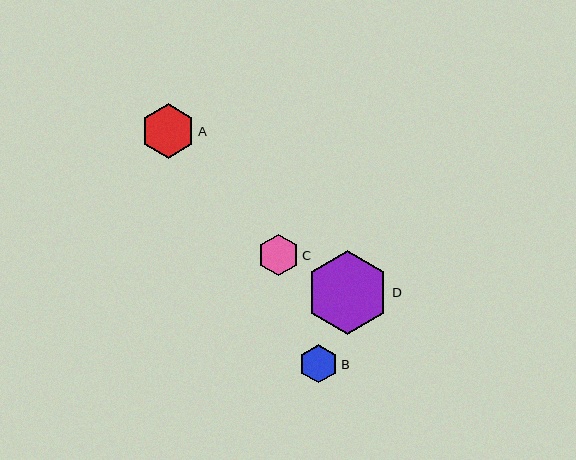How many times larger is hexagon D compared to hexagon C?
Hexagon D is approximately 2.0 times the size of hexagon C.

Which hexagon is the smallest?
Hexagon B is the smallest with a size of approximately 38 pixels.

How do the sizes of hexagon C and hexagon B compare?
Hexagon C and hexagon B are approximately the same size.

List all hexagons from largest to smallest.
From largest to smallest: D, A, C, B.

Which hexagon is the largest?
Hexagon D is the largest with a size of approximately 83 pixels.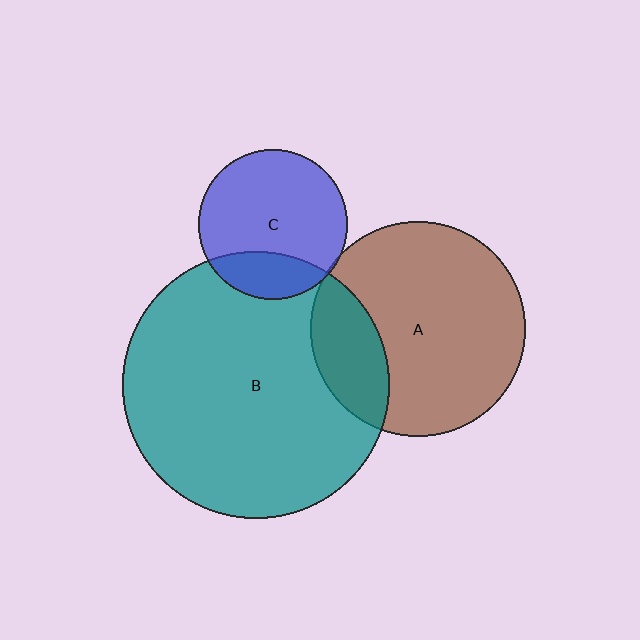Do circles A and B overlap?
Yes.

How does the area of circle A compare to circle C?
Approximately 2.1 times.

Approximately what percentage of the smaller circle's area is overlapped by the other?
Approximately 20%.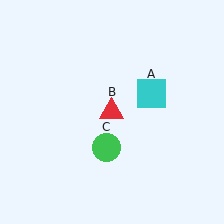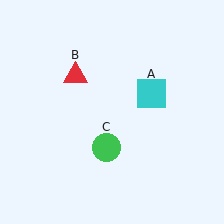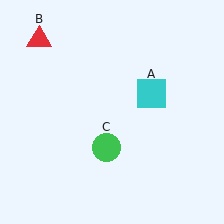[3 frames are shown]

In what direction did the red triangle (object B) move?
The red triangle (object B) moved up and to the left.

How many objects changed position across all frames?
1 object changed position: red triangle (object B).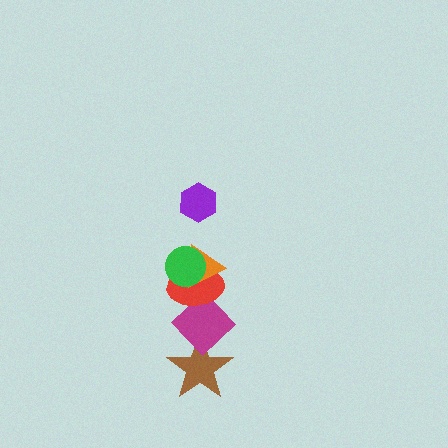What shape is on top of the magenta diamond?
The red ellipse is on top of the magenta diamond.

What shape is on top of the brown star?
The magenta diamond is on top of the brown star.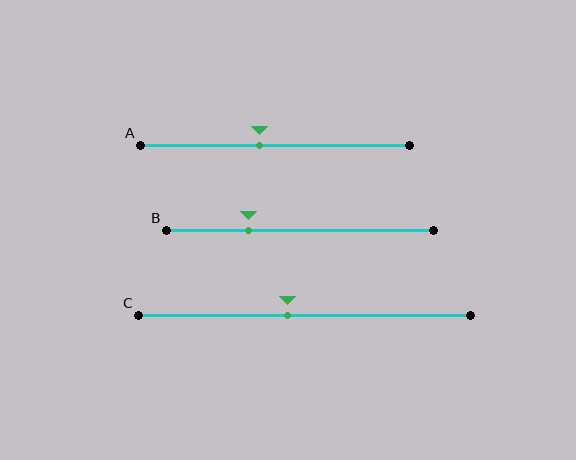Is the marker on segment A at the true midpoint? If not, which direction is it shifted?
No, the marker on segment A is shifted to the left by about 6% of the segment length.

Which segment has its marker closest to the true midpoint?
Segment C has its marker closest to the true midpoint.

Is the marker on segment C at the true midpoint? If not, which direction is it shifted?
No, the marker on segment C is shifted to the left by about 5% of the segment length.